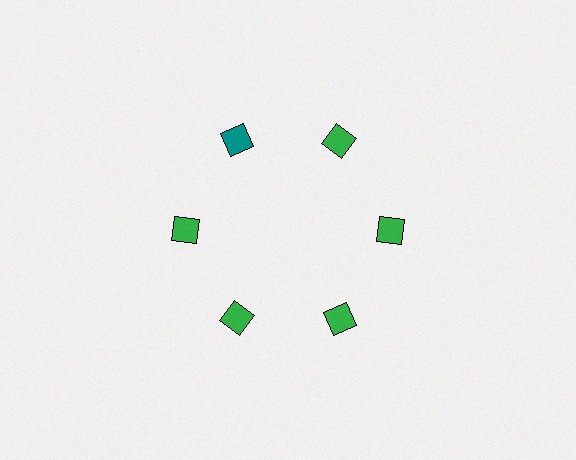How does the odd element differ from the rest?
It has a different color: teal instead of green.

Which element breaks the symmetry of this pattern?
The teal diamond at roughly the 11 o'clock position breaks the symmetry. All other shapes are green diamonds.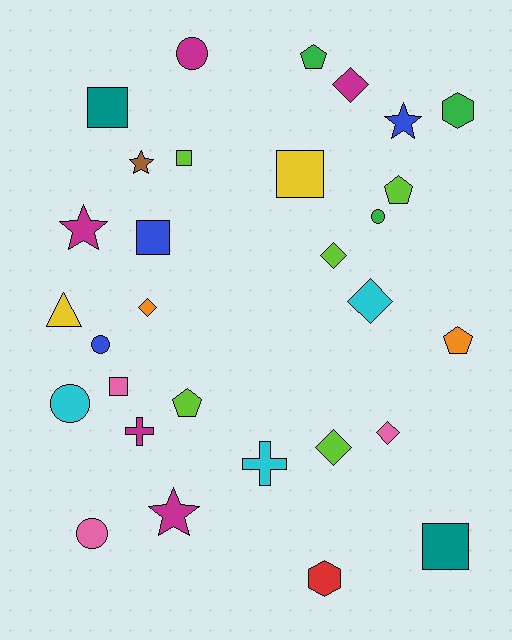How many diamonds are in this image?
There are 6 diamonds.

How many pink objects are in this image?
There are 3 pink objects.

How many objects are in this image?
There are 30 objects.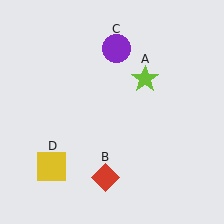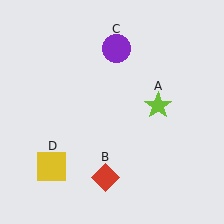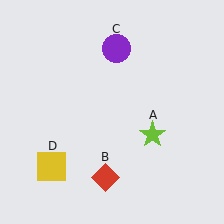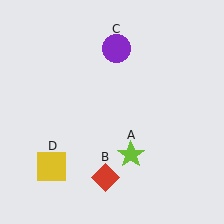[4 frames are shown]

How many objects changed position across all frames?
1 object changed position: lime star (object A).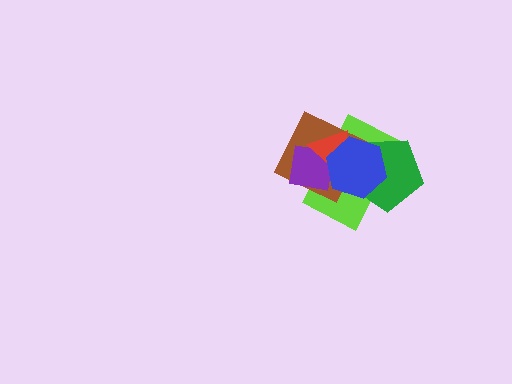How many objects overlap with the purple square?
4 objects overlap with the purple square.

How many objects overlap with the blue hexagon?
5 objects overlap with the blue hexagon.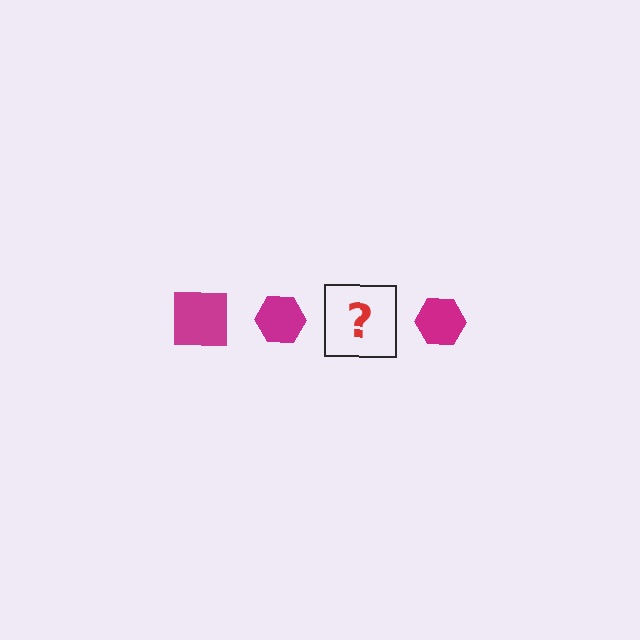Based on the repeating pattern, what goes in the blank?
The blank should be a magenta square.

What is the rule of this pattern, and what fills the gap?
The rule is that the pattern cycles through square, hexagon shapes in magenta. The gap should be filled with a magenta square.